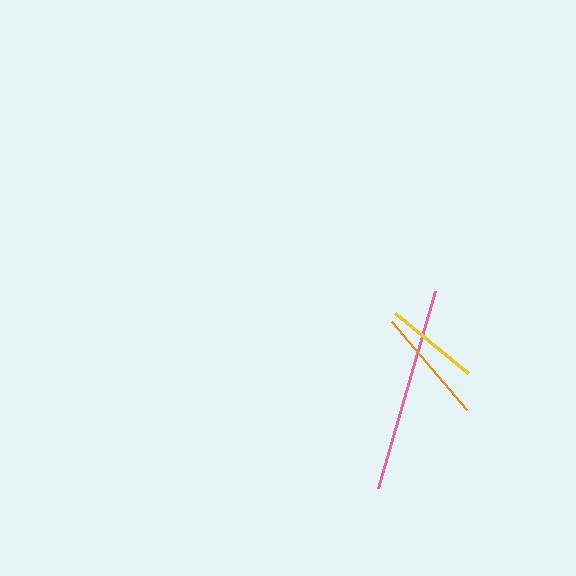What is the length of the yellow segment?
The yellow segment is approximately 94 pixels long.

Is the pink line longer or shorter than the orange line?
The pink line is longer than the orange line.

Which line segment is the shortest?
The yellow line is the shortest at approximately 94 pixels.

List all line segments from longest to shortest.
From longest to shortest: pink, orange, yellow.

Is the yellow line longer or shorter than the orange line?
The orange line is longer than the yellow line.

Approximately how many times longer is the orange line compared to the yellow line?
The orange line is approximately 1.2 times the length of the yellow line.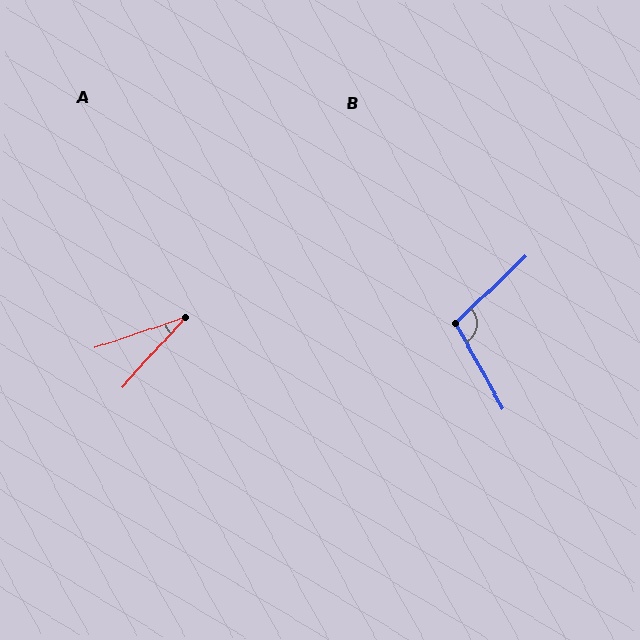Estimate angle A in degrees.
Approximately 29 degrees.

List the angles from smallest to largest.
A (29°), B (104°).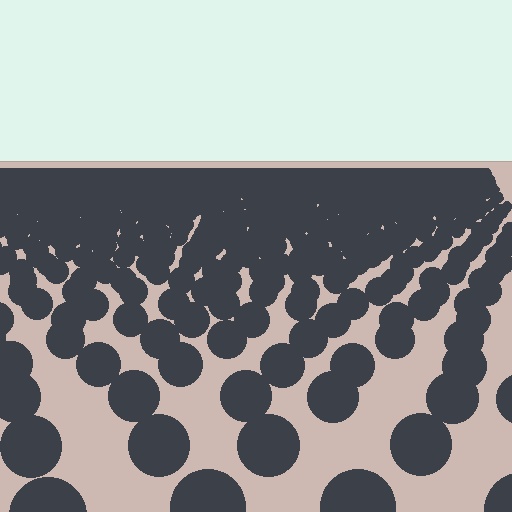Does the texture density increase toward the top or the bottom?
Density increases toward the top.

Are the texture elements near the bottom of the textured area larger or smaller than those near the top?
Larger. Near the bottom, elements are closer to the viewer and appear at a bigger on-screen size.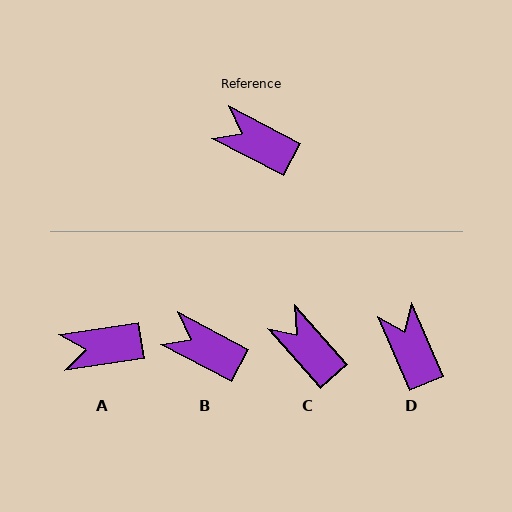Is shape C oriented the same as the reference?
No, it is off by about 21 degrees.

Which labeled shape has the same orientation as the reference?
B.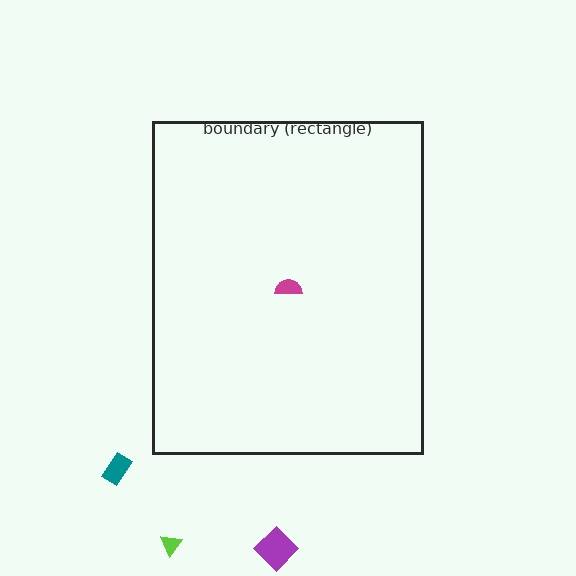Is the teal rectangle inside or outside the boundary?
Outside.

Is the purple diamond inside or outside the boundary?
Outside.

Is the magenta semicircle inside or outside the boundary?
Inside.